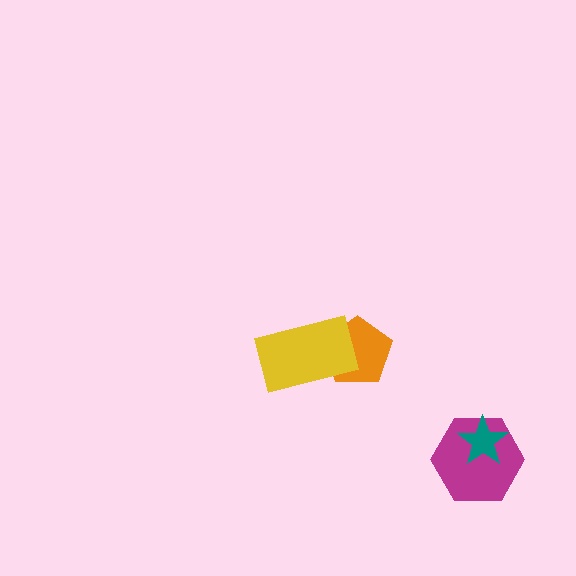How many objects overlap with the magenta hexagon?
1 object overlaps with the magenta hexagon.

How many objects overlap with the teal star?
1 object overlaps with the teal star.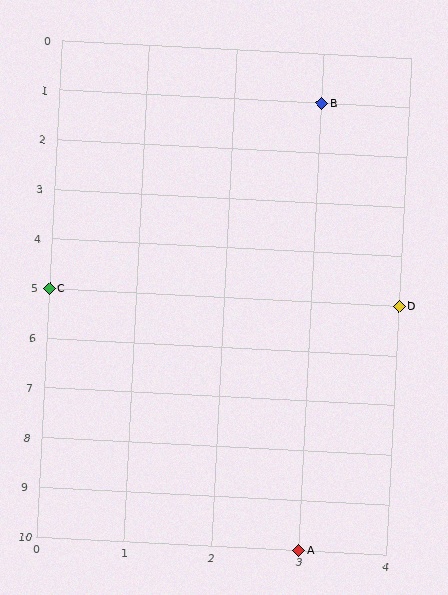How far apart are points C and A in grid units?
Points C and A are 3 columns and 5 rows apart (about 5.8 grid units diagonally).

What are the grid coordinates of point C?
Point C is at grid coordinates (0, 5).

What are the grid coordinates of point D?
Point D is at grid coordinates (4, 5).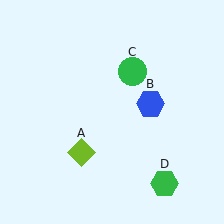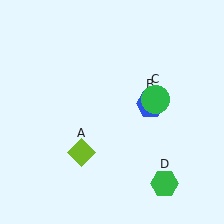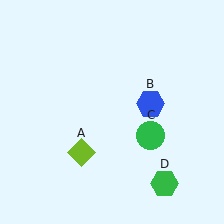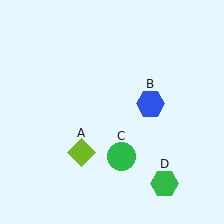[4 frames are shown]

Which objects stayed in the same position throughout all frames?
Lime diamond (object A) and blue hexagon (object B) and green hexagon (object D) remained stationary.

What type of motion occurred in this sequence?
The green circle (object C) rotated clockwise around the center of the scene.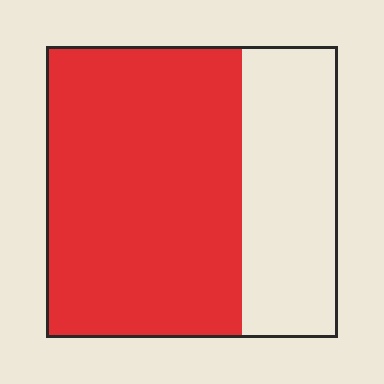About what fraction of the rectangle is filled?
About two thirds (2/3).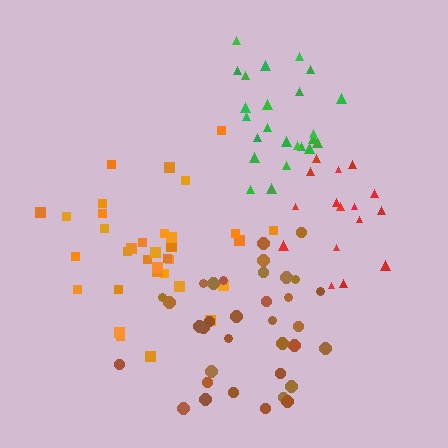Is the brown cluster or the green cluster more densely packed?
Green.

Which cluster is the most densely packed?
Green.